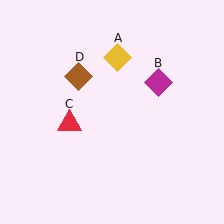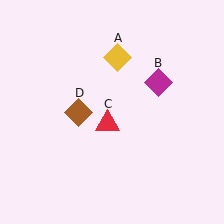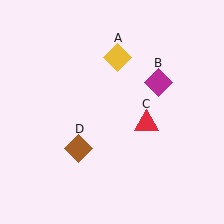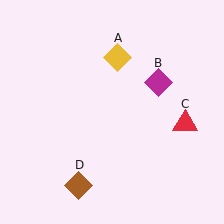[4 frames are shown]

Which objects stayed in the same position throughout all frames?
Yellow diamond (object A) and magenta diamond (object B) remained stationary.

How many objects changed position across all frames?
2 objects changed position: red triangle (object C), brown diamond (object D).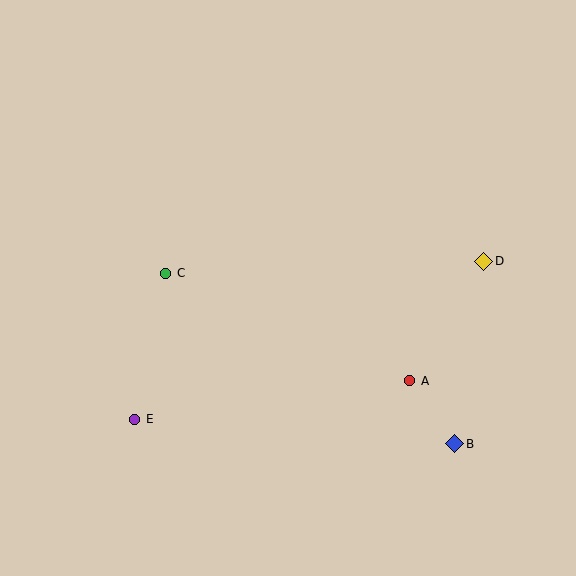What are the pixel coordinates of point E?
Point E is at (135, 419).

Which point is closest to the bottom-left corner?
Point E is closest to the bottom-left corner.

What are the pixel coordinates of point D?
Point D is at (484, 261).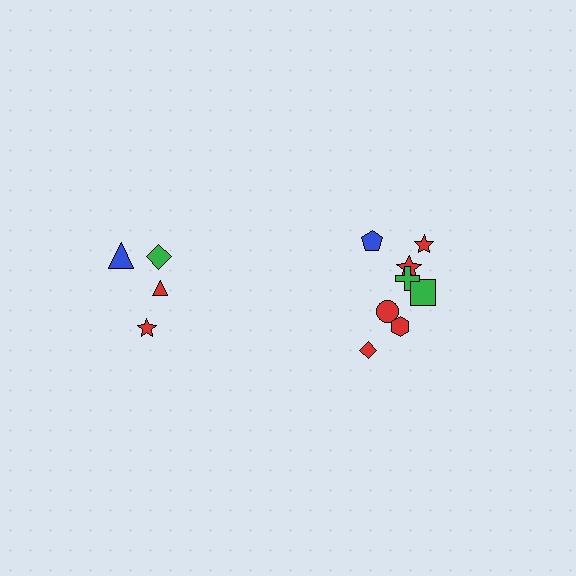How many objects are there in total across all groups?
There are 12 objects.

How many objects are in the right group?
There are 8 objects.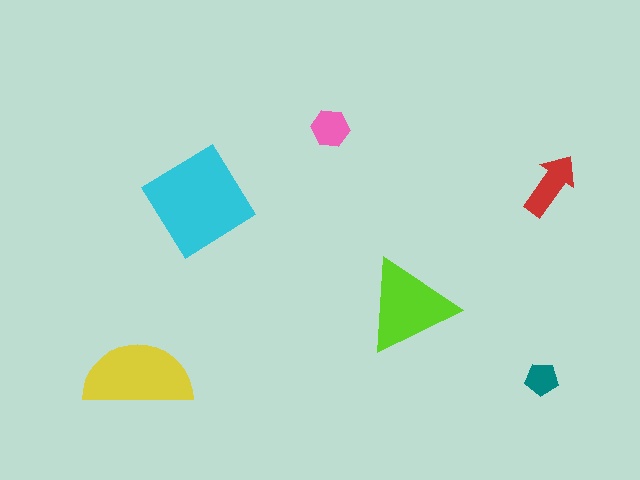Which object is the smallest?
The teal pentagon.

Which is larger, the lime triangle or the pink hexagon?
The lime triangle.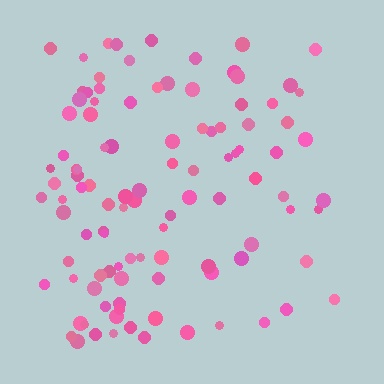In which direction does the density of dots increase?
From right to left, with the left side densest.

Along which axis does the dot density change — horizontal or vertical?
Horizontal.